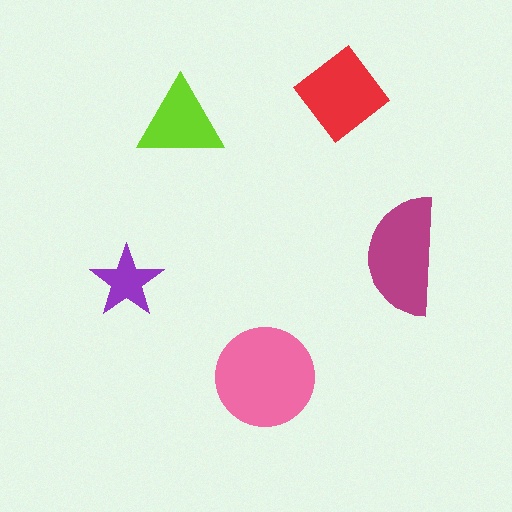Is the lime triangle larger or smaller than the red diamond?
Smaller.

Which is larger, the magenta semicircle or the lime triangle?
The magenta semicircle.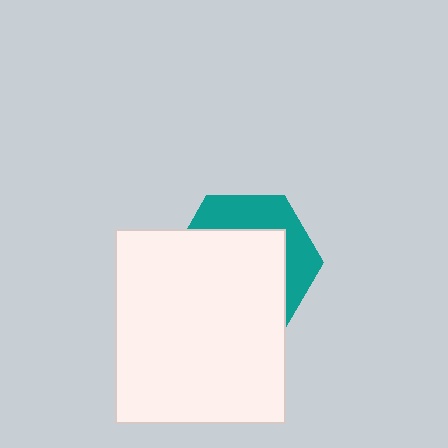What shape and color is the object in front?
The object in front is a white rectangle.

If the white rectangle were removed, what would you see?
You would see the complete teal hexagon.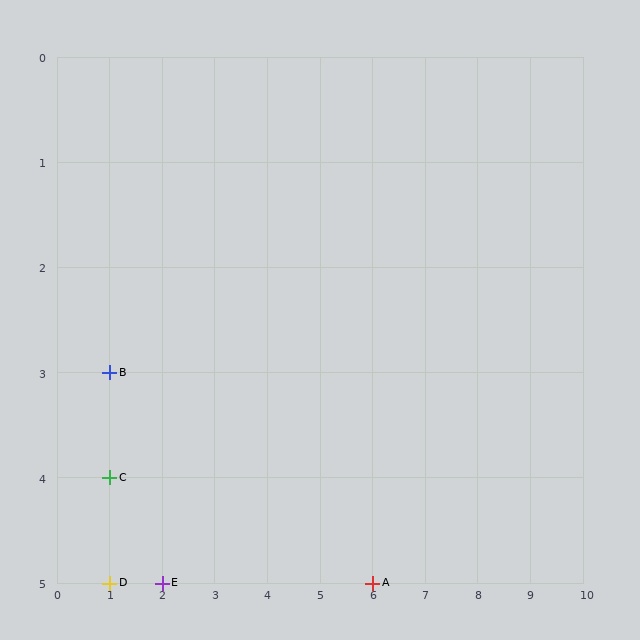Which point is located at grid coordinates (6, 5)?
Point A is at (6, 5).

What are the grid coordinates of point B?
Point B is at grid coordinates (1, 3).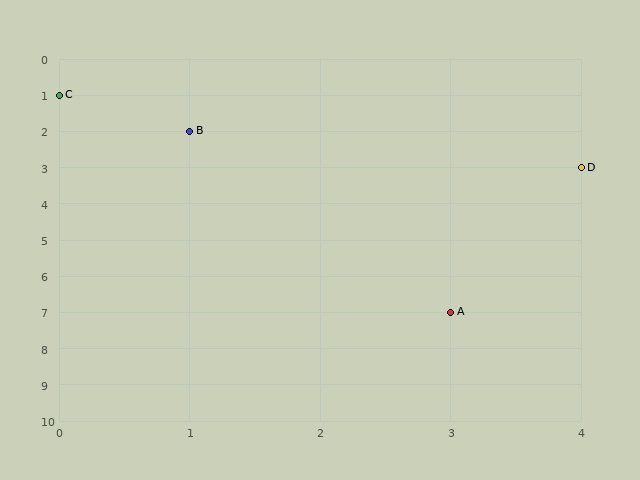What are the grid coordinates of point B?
Point B is at grid coordinates (1, 2).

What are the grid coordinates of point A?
Point A is at grid coordinates (3, 7).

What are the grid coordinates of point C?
Point C is at grid coordinates (0, 1).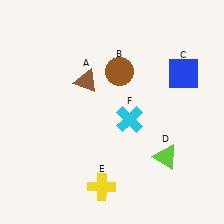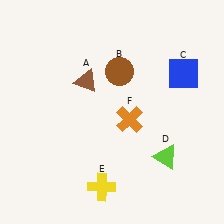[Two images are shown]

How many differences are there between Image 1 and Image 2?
There is 1 difference between the two images.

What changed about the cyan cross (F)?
In Image 1, F is cyan. In Image 2, it changed to orange.